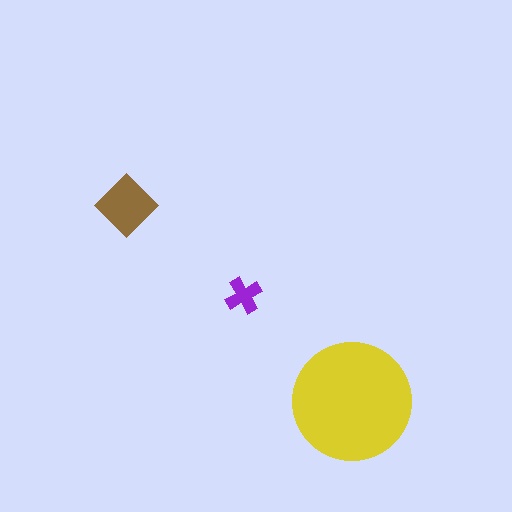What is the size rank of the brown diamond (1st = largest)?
2nd.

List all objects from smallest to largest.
The purple cross, the brown diamond, the yellow circle.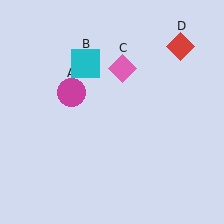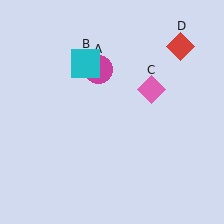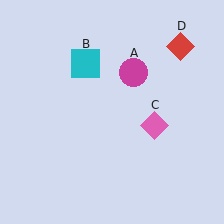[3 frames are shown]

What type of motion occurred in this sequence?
The magenta circle (object A), pink diamond (object C) rotated clockwise around the center of the scene.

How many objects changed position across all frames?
2 objects changed position: magenta circle (object A), pink diamond (object C).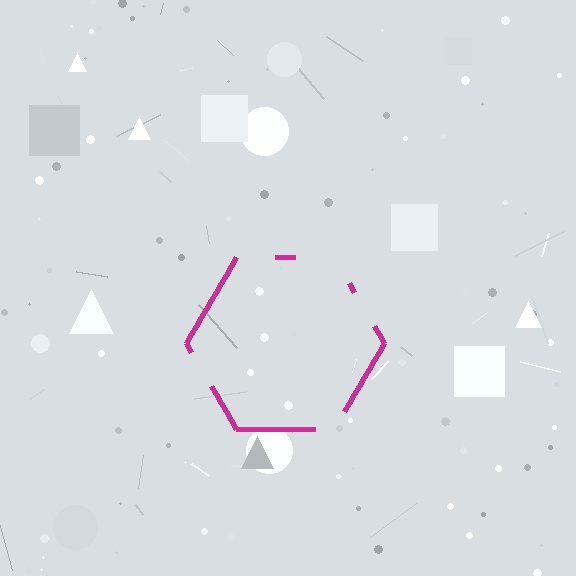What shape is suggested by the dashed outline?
The dashed outline suggests a hexagon.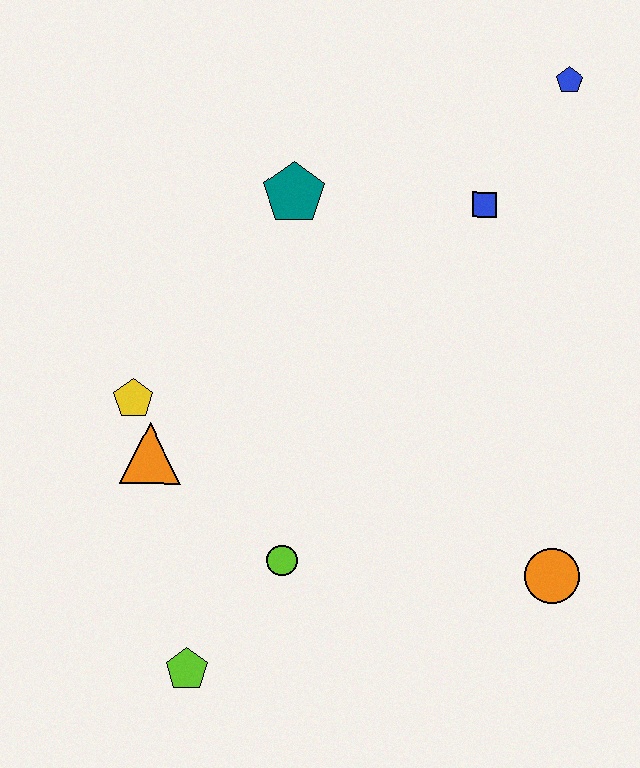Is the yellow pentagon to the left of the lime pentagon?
Yes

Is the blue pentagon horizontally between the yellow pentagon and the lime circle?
No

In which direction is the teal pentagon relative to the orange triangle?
The teal pentagon is above the orange triangle.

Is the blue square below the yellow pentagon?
No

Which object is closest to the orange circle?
The lime circle is closest to the orange circle.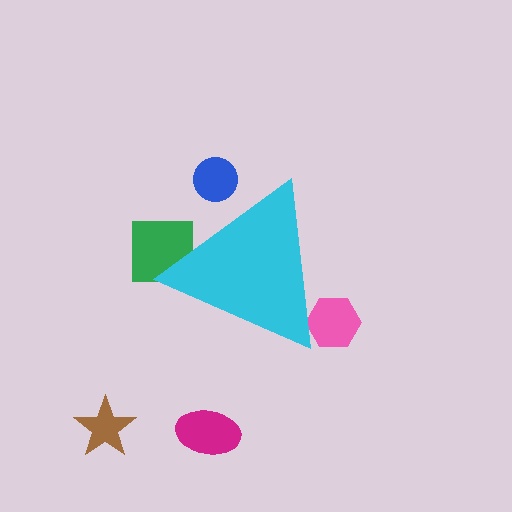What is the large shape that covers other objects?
A cyan triangle.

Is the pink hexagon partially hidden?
Yes, the pink hexagon is partially hidden behind the cyan triangle.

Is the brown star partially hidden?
No, the brown star is fully visible.